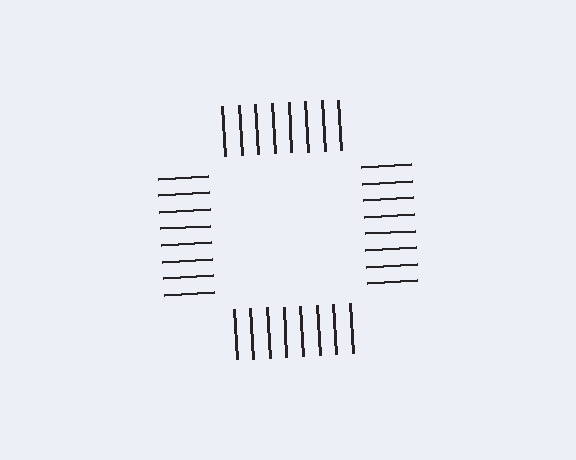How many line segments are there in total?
32 — 8 along each of the 4 edges.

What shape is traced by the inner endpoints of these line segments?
An illusory square — the line segments terminate on its edges but no continuous stroke is drawn.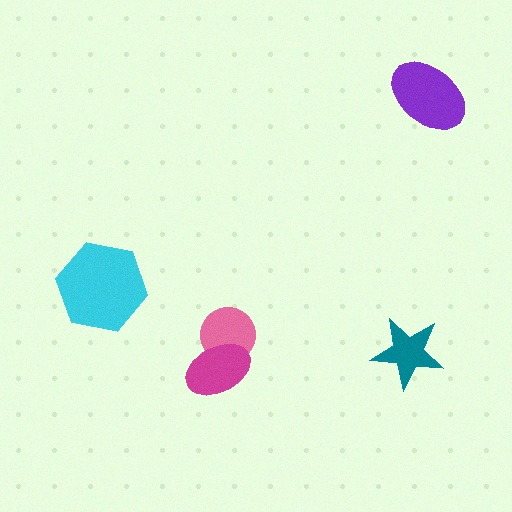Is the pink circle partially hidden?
Yes, it is partially covered by another shape.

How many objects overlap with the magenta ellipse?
1 object overlaps with the magenta ellipse.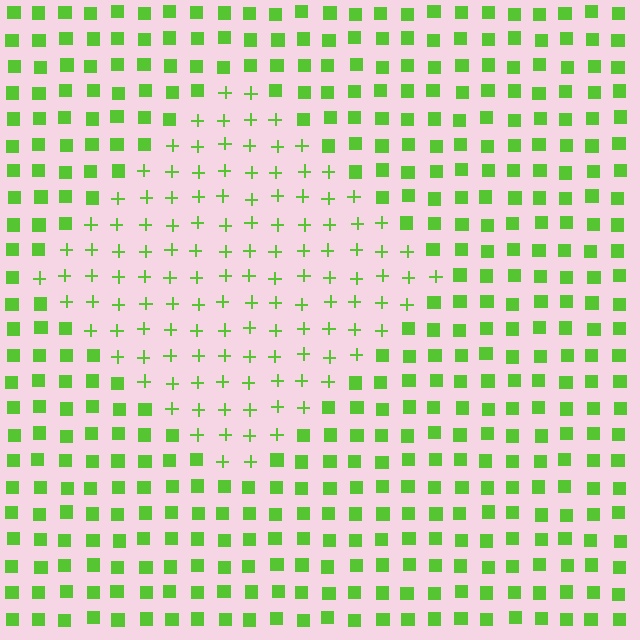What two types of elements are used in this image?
The image uses plus signs inside the diamond region and squares outside it.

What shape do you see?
I see a diamond.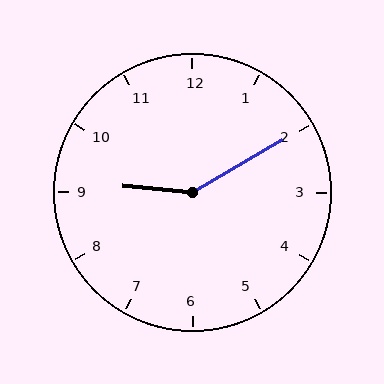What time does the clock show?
9:10.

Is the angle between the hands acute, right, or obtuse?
It is obtuse.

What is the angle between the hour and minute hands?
Approximately 145 degrees.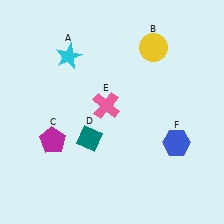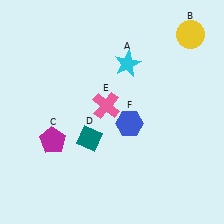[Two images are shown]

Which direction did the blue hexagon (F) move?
The blue hexagon (F) moved left.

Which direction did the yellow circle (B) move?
The yellow circle (B) moved right.